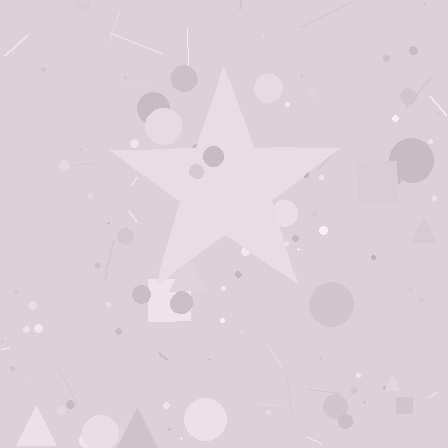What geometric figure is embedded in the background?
A star is embedded in the background.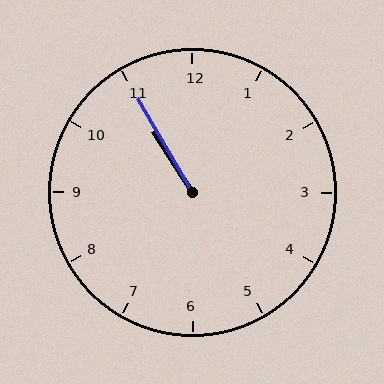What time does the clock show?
10:55.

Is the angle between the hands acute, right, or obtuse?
It is acute.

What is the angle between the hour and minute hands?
Approximately 2 degrees.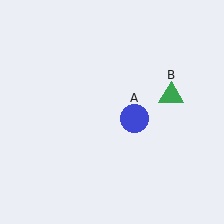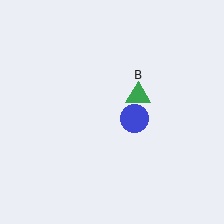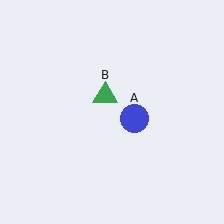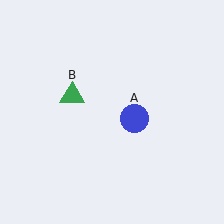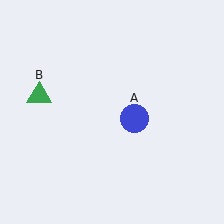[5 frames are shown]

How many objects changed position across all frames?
1 object changed position: green triangle (object B).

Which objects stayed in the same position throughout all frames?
Blue circle (object A) remained stationary.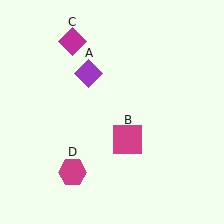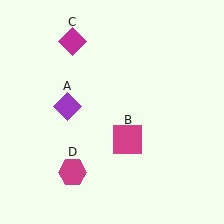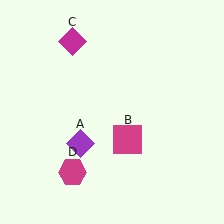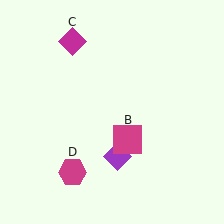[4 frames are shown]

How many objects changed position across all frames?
1 object changed position: purple diamond (object A).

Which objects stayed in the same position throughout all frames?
Magenta square (object B) and magenta diamond (object C) and magenta hexagon (object D) remained stationary.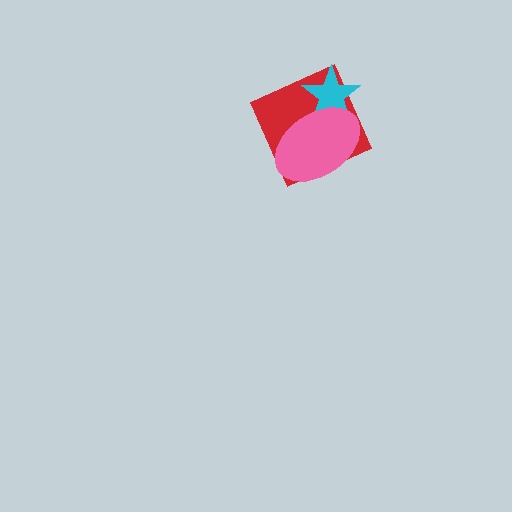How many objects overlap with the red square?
2 objects overlap with the red square.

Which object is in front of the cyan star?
The pink ellipse is in front of the cyan star.